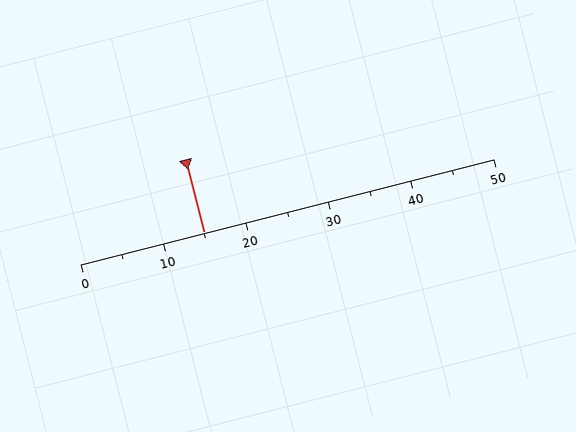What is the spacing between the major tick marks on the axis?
The major ticks are spaced 10 apart.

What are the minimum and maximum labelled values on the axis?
The axis runs from 0 to 50.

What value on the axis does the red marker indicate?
The marker indicates approximately 15.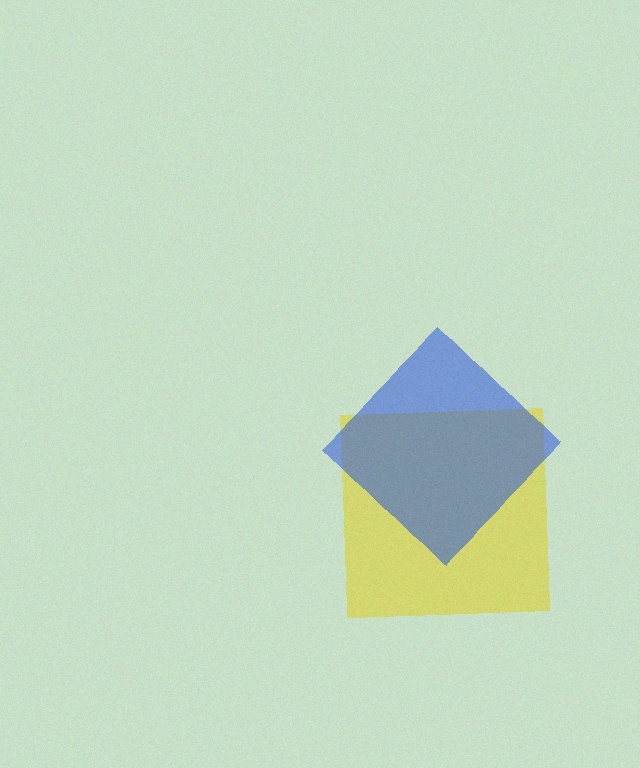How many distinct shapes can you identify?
There are 2 distinct shapes: a yellow square, a blue diamond.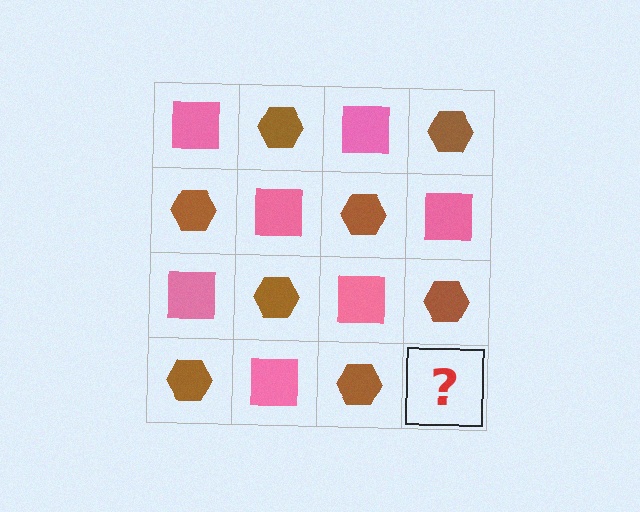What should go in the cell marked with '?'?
The missing cell should contain a pink square.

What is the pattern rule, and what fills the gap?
The rule is that it alternates pink square and brown hexagon in a checkerboard pattern. The gap should be filled with a pink square.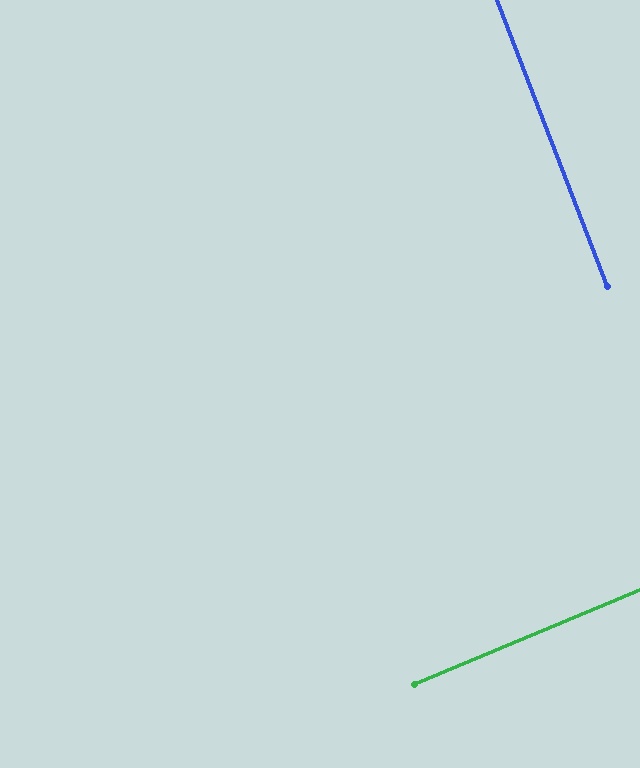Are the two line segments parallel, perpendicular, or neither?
Perpendicular — they meet at approximately 88°.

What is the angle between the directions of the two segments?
Approximately 88 degrees.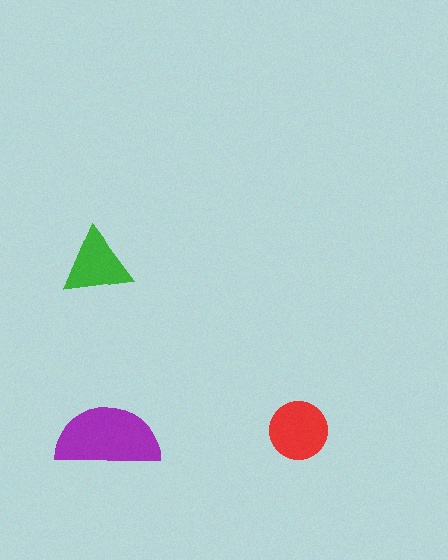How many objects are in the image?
There are 3 objects in the image.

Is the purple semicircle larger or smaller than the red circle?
Larger.